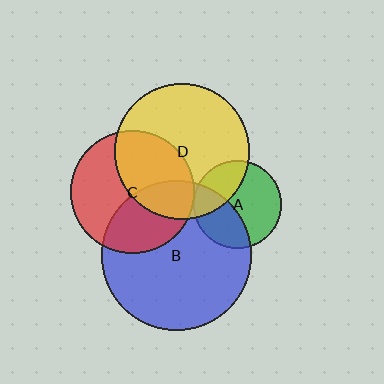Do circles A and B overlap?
Yes.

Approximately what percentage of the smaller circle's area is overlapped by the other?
Approximately 40%.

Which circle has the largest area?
Circle B (blue).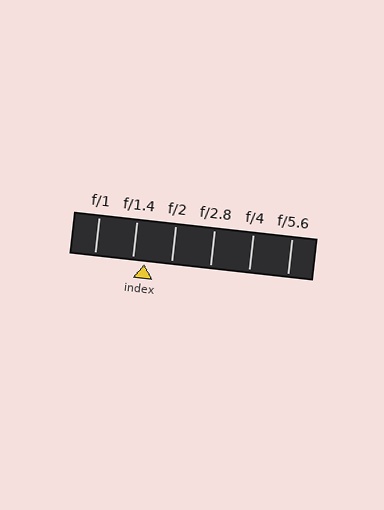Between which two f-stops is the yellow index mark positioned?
The index mark is between f/1.4 and f/2.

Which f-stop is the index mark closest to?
The index mark is closest to f/1.4.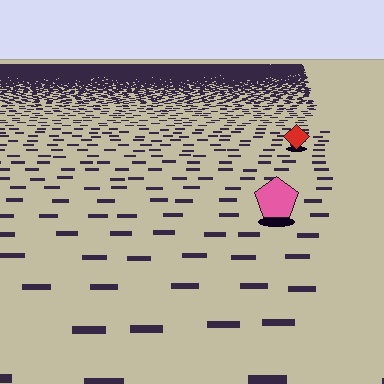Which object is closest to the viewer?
The pink pentagon is closest. The texture marks near it are larger and more spread out.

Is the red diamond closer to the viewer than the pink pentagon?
No. The pink pentagon is closer — you can tell from the texture gradient: the ground texture is coarser near it.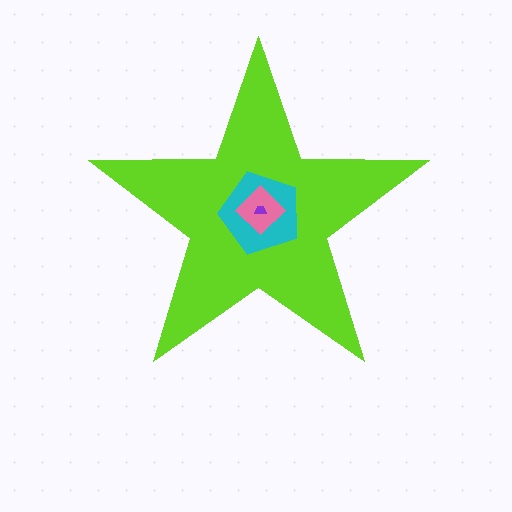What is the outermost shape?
The lime star.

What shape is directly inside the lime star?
The cyan pentagon.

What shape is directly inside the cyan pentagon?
The pink diamond.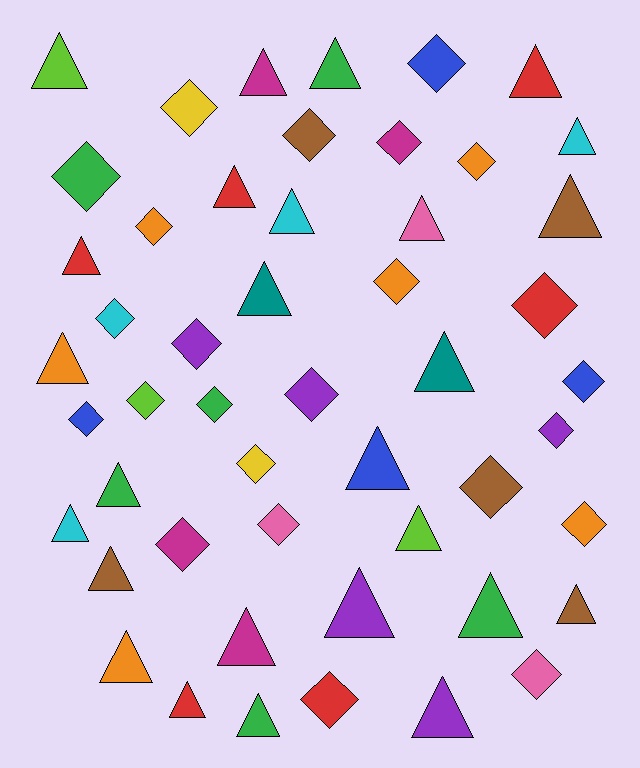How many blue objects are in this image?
There are 4 blue objects.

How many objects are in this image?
There are 50 objects.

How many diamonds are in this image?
There are 24 diamonds.